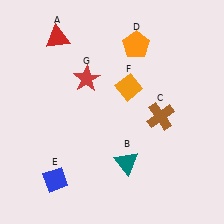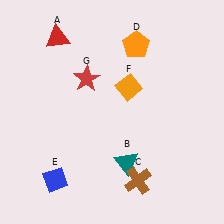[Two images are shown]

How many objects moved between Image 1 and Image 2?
1 object moved between the two images.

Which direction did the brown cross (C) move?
The brown cross (C) moved down.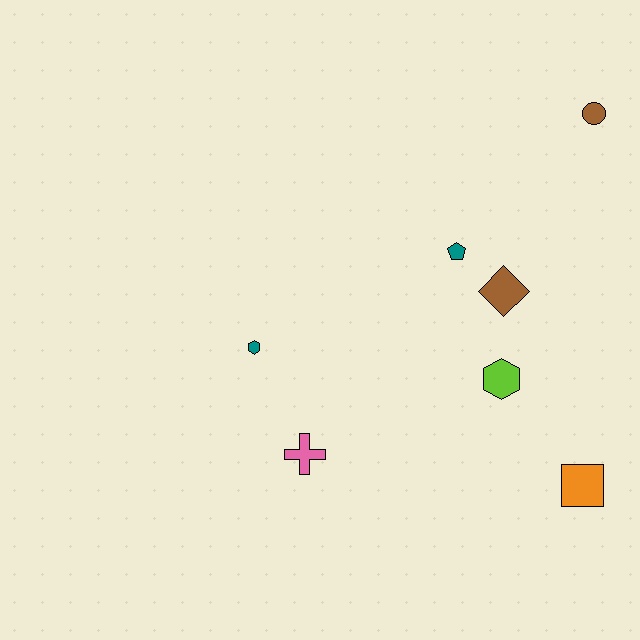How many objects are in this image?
There are 7 objects.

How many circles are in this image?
There is 1 circle.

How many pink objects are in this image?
There is 1 pink object.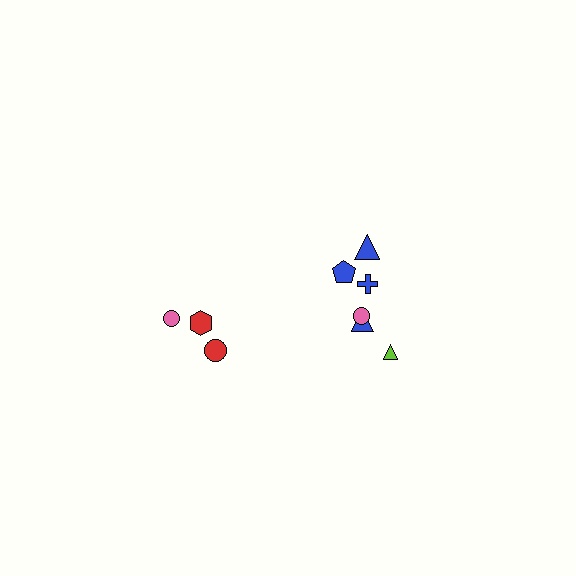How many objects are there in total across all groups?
There are 9 objects.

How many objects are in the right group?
There are 6 objects.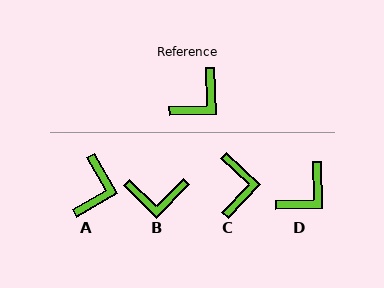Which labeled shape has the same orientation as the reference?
D.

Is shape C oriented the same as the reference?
No, it is off by about 45 degrees.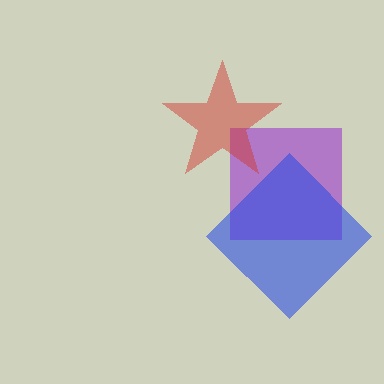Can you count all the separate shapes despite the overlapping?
Yes, there are 3 separate shapes.